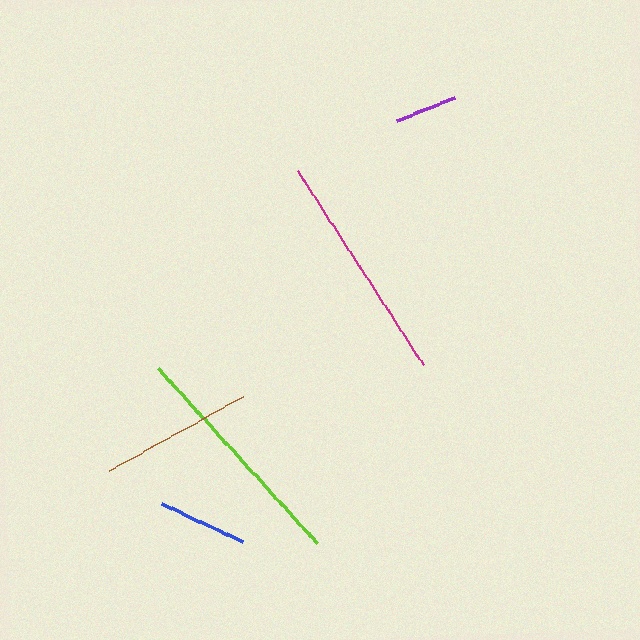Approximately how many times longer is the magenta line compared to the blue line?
The magenta line is approximately 2.6 times the length of the blue line.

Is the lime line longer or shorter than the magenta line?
The lime line is longer than the magenta line.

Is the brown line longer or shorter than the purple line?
The brown line is longer than the purple line.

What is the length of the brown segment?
The brown segment is approximately 152 pixels long.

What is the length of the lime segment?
The lime segment is approximately 237 pixels long.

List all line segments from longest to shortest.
From longest to shortest: lime, magenta, brown, blue, purple.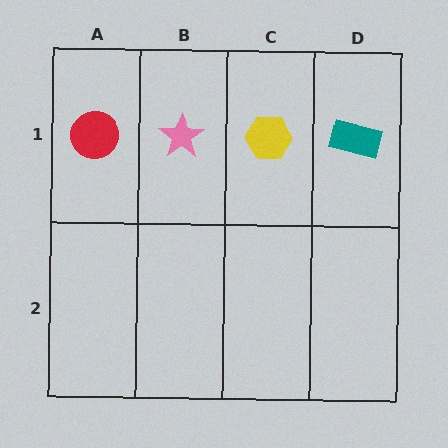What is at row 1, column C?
A yellow hexagon.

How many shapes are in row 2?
0 shapes.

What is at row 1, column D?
A teal rectangle.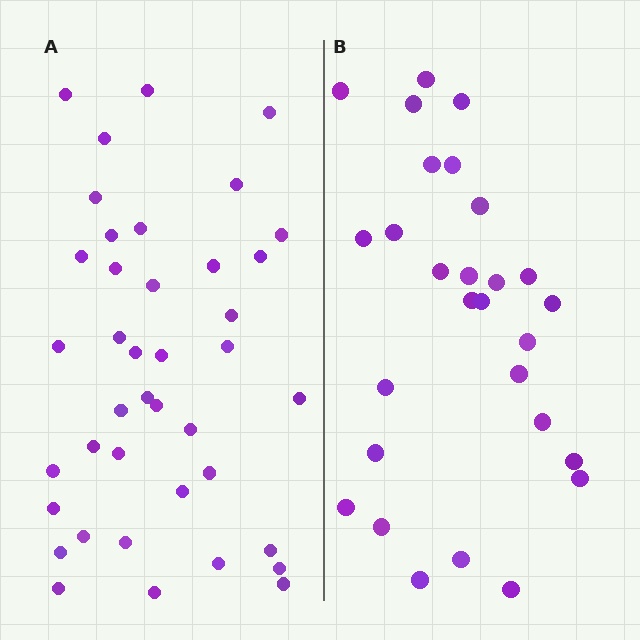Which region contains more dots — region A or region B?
Region A (the left region) has more dots.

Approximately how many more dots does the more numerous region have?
Region A has roughly 12 or so more dots than region B.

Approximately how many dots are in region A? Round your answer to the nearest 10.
About 40 dots.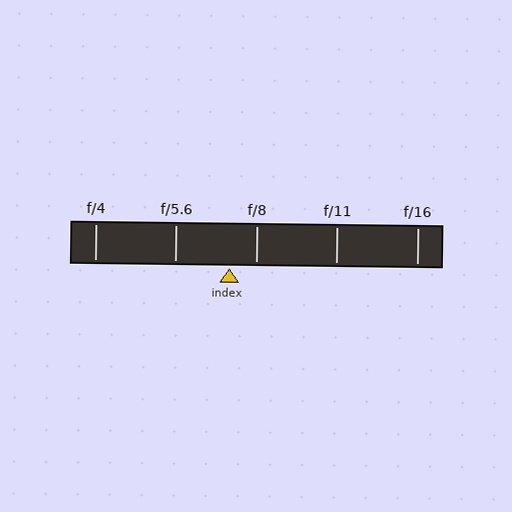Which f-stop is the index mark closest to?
The index mark is closest to f/8.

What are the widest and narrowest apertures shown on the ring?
The widest aperture shown is f/4 and the narrowest is f/16.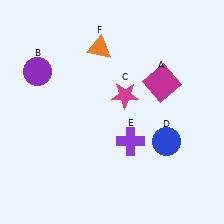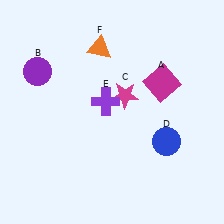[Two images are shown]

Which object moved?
The purple cross (E) moved up.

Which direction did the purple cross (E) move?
The purple cross (E) moved up.